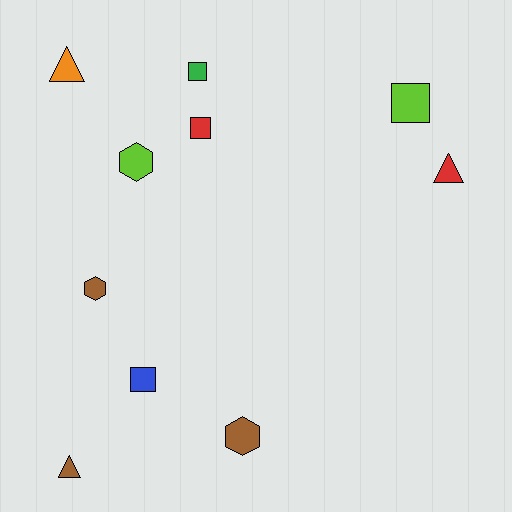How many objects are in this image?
There are 10 objects.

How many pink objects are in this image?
There are no pink objects.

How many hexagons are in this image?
There are 3 hexagons.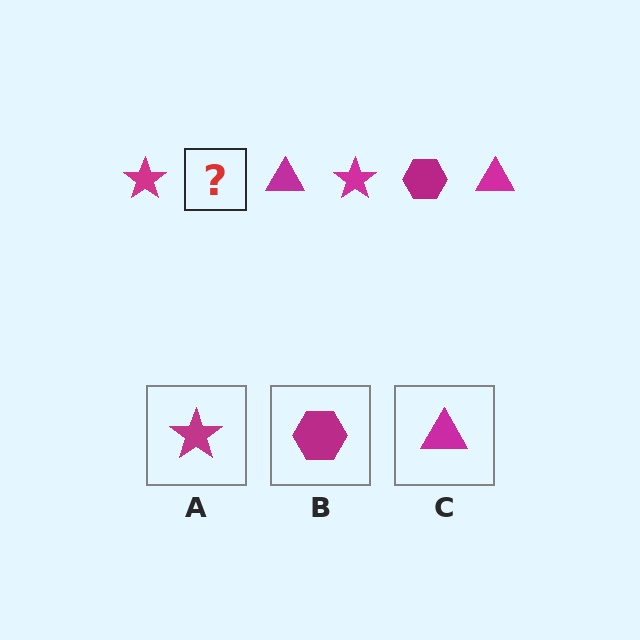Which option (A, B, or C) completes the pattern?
B.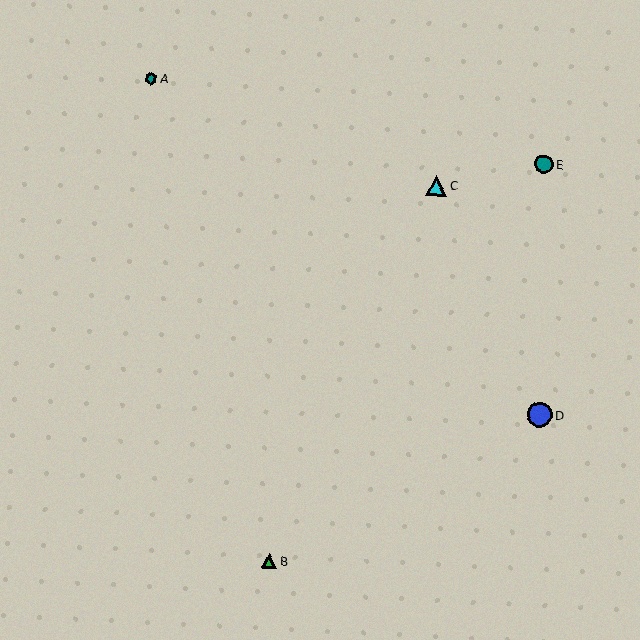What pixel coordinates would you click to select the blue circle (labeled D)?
Click at (540, 414) to select the blue circle D.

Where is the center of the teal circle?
The center of the teal circle is at (544, 164).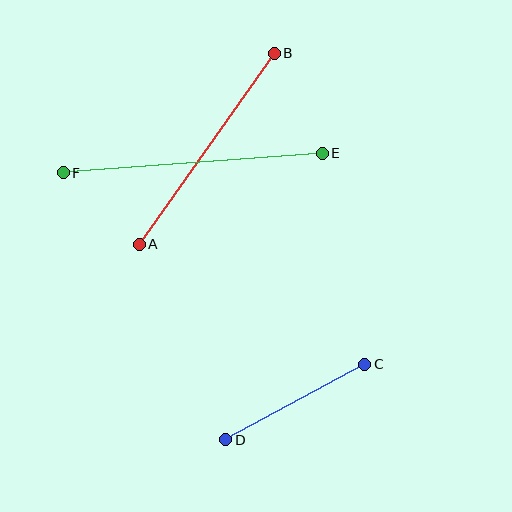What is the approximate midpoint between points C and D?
The midpoint is at approximately (295, 402) pixels.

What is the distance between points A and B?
The distance is approximately 234 pixels.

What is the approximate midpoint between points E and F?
The midpoint is at approximately (193, 163) pixels.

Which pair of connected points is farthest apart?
Points E and F are farthest apart.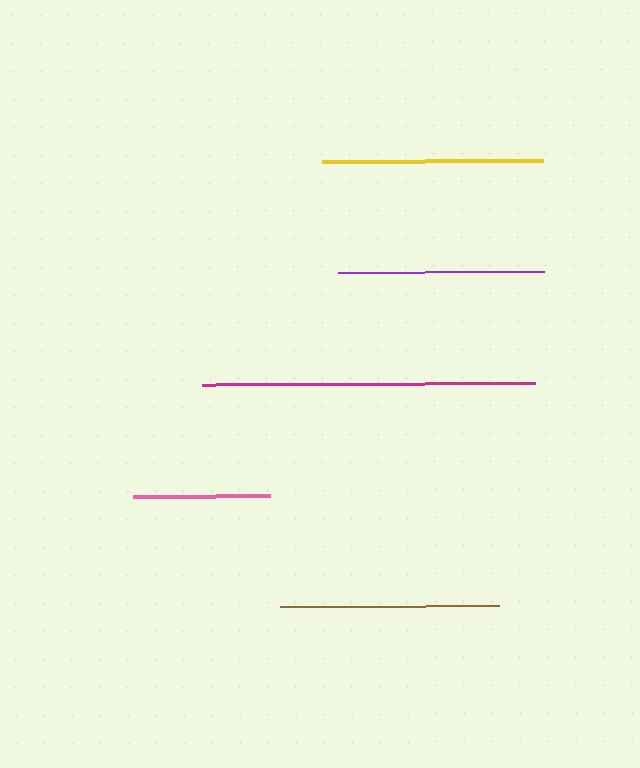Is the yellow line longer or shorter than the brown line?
The yellow line is longer than the brown line.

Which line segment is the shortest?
The pink line is the shortest at approximately 137 pixels.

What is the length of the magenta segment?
The magenta segment is approximately 332 pixels long.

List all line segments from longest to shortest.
From longest to shortest: magenta, yellow, brown, purple, pink.